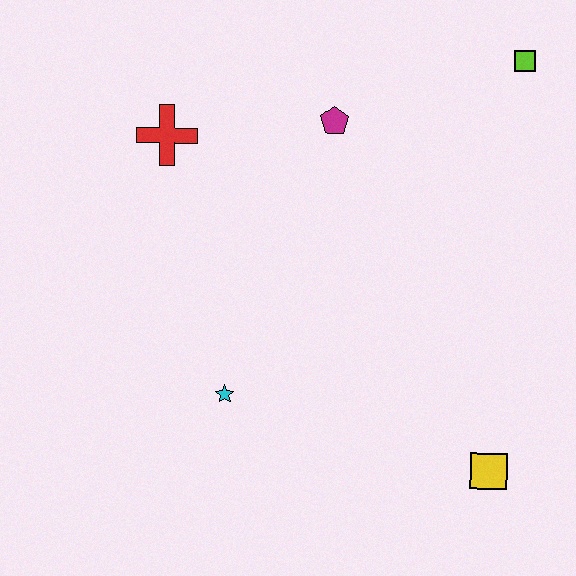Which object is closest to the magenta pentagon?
The red cross is closest to the magenta pentagon.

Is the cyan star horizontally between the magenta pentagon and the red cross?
Yes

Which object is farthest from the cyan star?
The lime square is farthest from the cyan star.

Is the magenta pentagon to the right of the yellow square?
No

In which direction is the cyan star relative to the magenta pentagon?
The cyan star is below the magenta pentagon.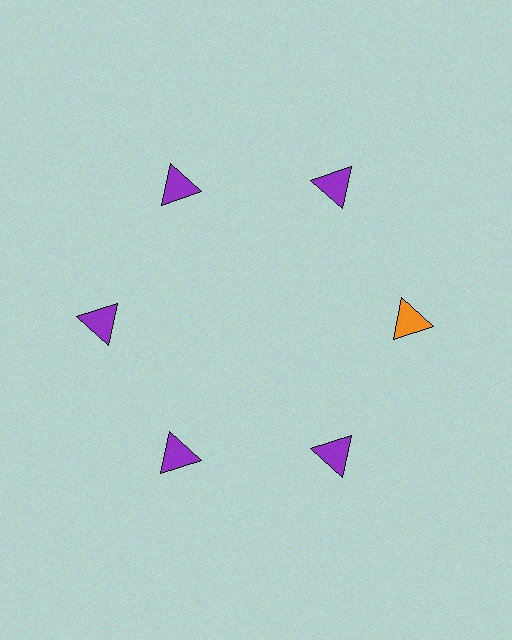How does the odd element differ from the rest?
It has a different color: orange instead of purple.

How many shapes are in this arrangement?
There are 6 shapes arranged in a ring pattern.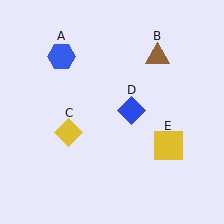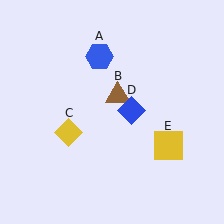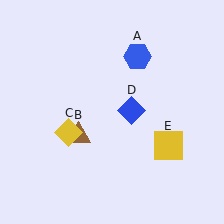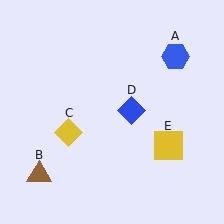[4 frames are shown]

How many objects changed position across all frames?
2 objects changed position: blue hexagon (object A), brown triangle (object B).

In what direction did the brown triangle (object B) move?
The brown triangle (object B) moved down and to the left.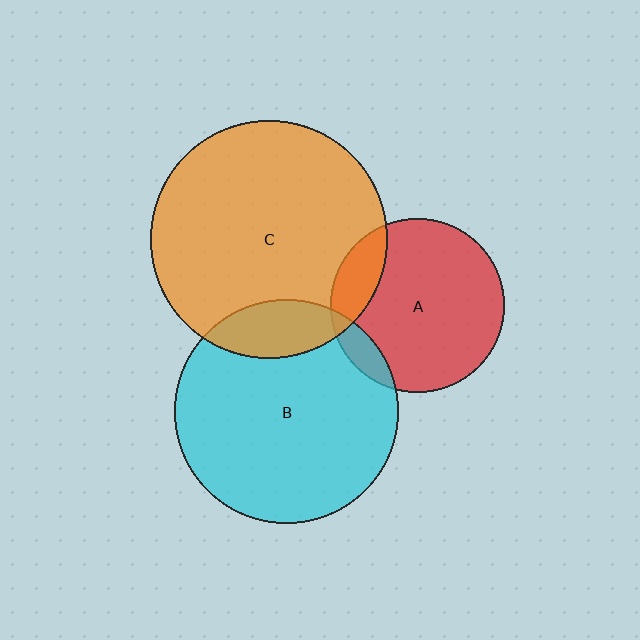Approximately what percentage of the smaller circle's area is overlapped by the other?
Approximately 10%.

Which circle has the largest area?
Circle C (orange).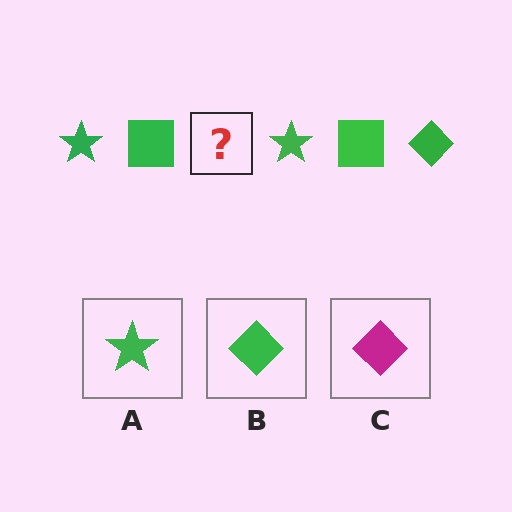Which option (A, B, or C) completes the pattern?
B.